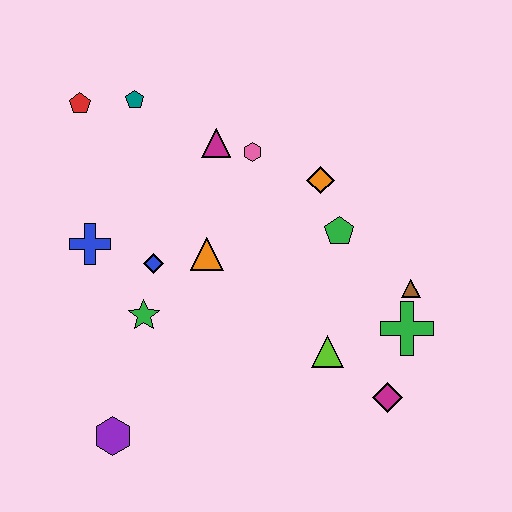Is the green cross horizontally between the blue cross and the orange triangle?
No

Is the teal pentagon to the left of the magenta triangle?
Yes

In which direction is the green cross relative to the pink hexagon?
The green cross is below the pink hexagon.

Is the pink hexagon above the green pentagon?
Yes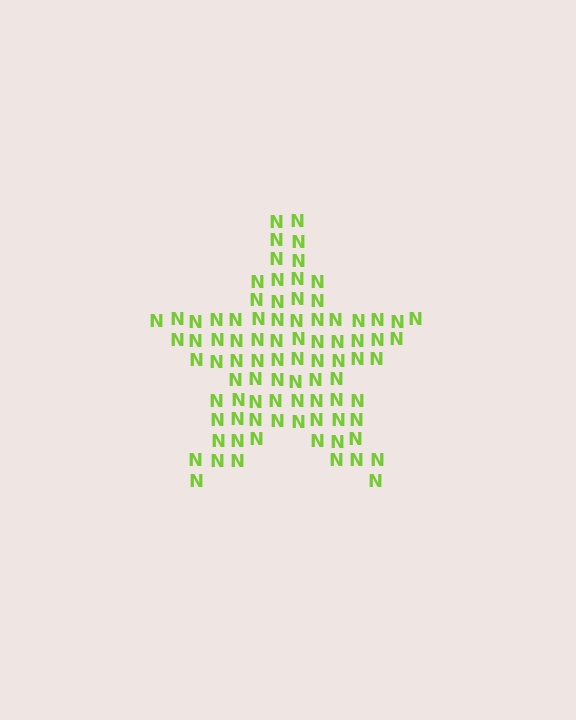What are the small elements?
The small elements are letter N's.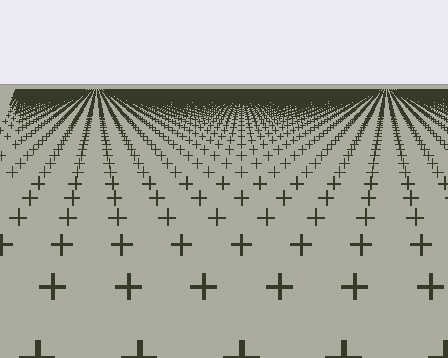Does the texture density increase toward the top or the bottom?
Density increases toward the top.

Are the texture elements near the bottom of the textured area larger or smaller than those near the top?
Larger. Near the bottom, elements are closer to the viewer and appear at a bigger on-screen size.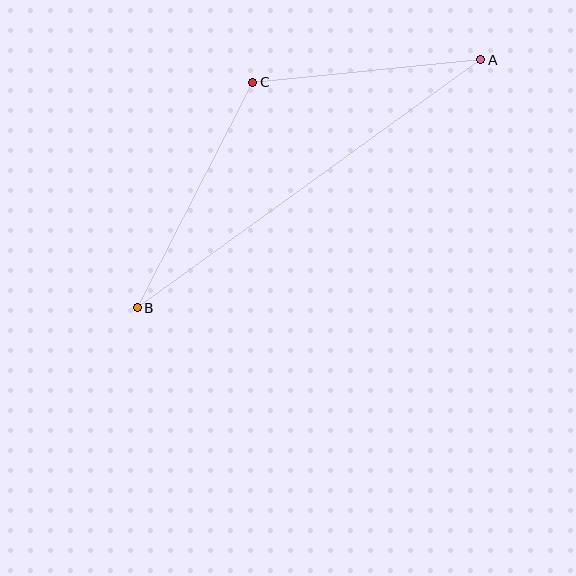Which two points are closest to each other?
Points A and C are closest to each other.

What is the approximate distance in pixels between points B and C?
The distance between B and C is approximately 254 pixels.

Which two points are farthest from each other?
Points A and B are farthest from each other.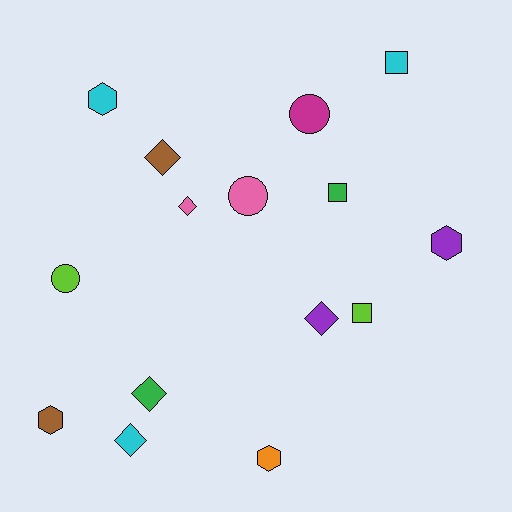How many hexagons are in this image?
There are 4 hexagons.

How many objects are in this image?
There are 15 objects.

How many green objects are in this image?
There are 2 green objects.